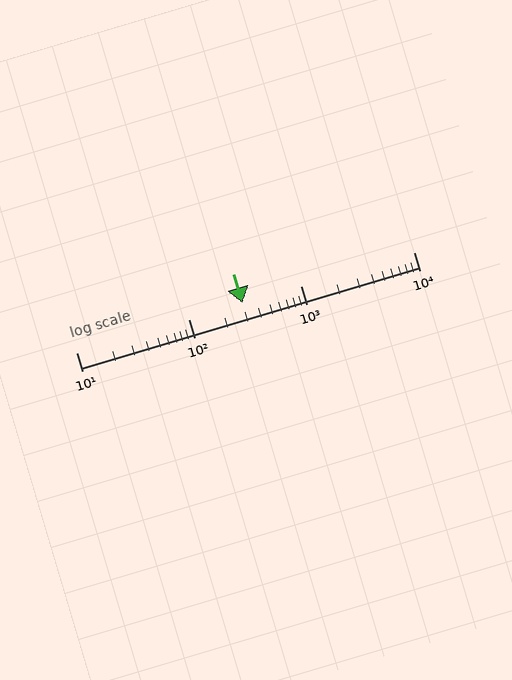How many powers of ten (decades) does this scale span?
The scale spans 3 decades, from 10 to 10000.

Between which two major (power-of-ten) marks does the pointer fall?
The pointer is between 100 and 1000.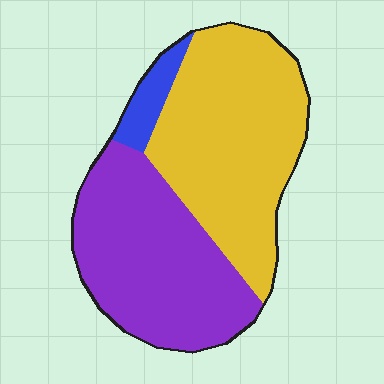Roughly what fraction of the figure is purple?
Purple takes up between a quarter and a half of the figure.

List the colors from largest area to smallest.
From largest to smallest: yellow, purple, blue.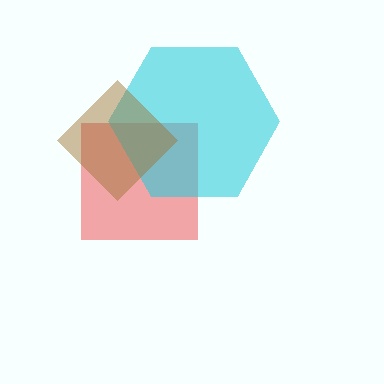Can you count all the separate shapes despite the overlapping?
Yes, there are 3 separate shapes.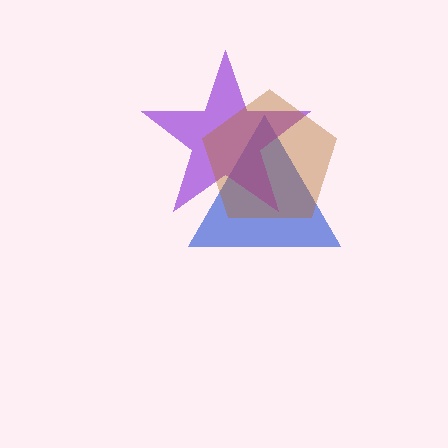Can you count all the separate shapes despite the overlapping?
Yes, there are 3 separate shapes.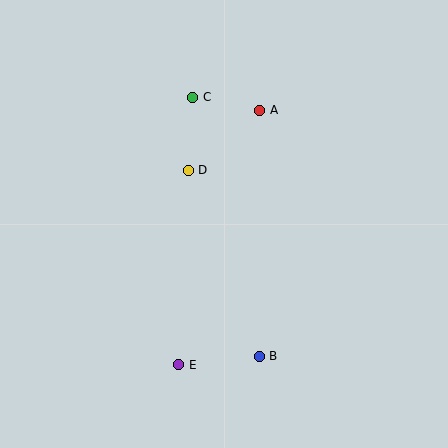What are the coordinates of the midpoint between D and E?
The midpoint between D and E is at (183, 267).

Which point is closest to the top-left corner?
Point C is closest to the top-left corner.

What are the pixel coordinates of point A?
Point A is at (260, 110).